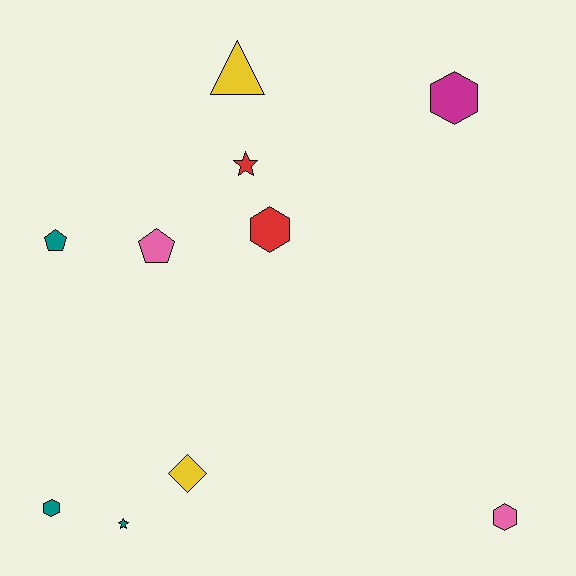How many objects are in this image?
There are 10 objects.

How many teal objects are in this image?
There are 3 teal objects.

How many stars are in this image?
There are 2 stars.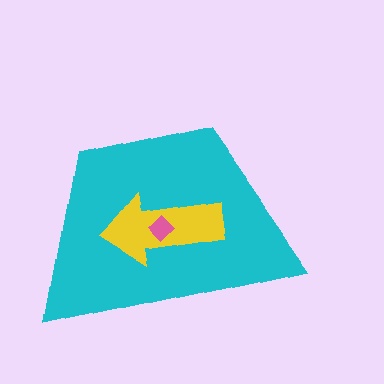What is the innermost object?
The pink diamond.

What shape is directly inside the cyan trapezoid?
The yellow arrow.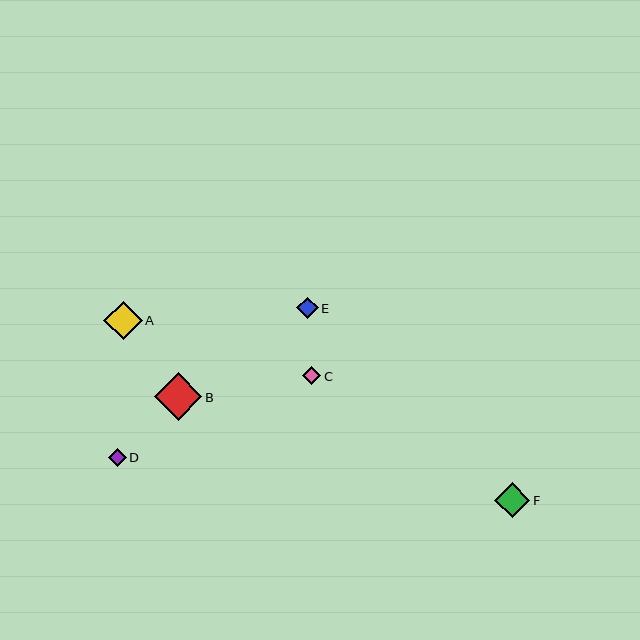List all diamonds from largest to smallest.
From largest to smallest: B, A, F, E, C, D.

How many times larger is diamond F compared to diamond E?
Diamond F is approximately 1.6 times the size of diamond E.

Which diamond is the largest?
Diamond B is the largest with a size of approximately 48 pixels.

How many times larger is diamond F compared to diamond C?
Diamond F is approximately 1.9 times the size of diamond C.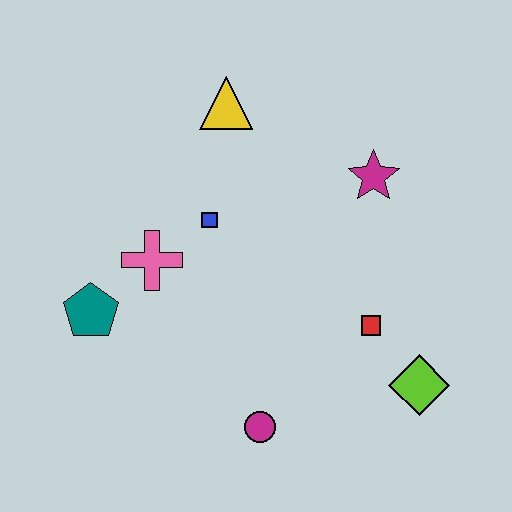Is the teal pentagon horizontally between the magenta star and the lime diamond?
No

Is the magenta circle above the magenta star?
No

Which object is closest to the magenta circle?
The red square is closest to the magenta circle.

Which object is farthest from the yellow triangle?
The lime diamond is farthest from the yellow triangle.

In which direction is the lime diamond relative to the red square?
The lime diamond is below the red square.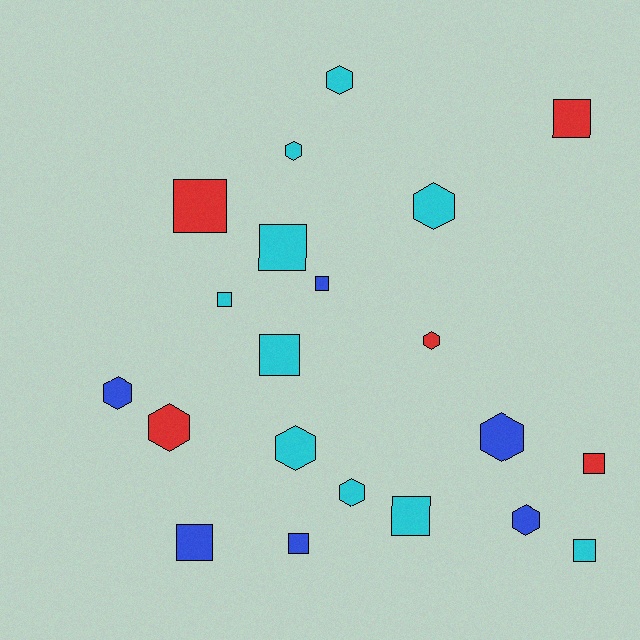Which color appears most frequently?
Cyan, with 10 objects.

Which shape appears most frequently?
Square, with 11 objects.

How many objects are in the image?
There are 21 objects.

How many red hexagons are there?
There are 2 red hexagons.